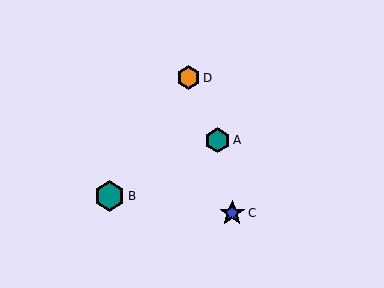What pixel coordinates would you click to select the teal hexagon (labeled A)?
Click at (218, 140) to select the teal hexagon A.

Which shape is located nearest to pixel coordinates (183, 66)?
The orange hexagon (labeled D) at (188, 78) is nearest to that location.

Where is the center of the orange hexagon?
The center of the orange hexagon is at (188, 78).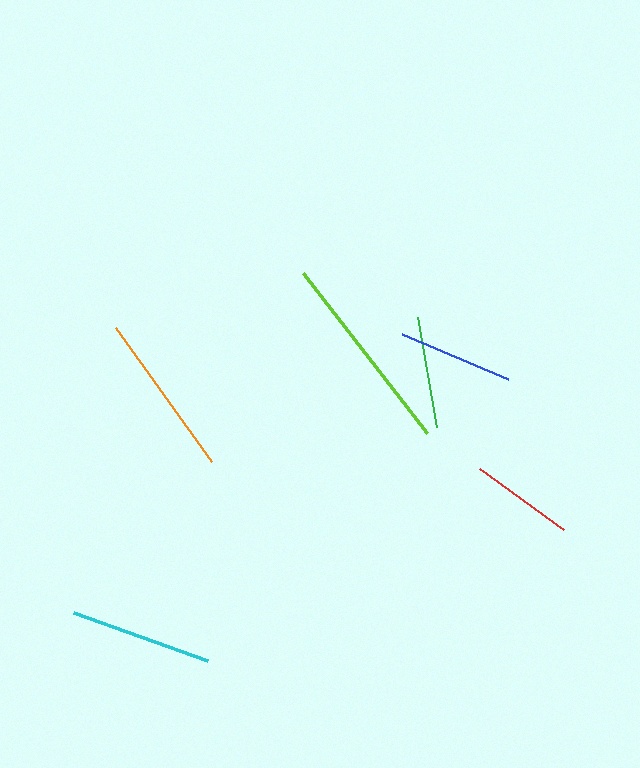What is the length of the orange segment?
The orange segment is approximately 165 pixels long.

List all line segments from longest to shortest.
From longest to shortest: lime, orange, cyan, blue, green, red.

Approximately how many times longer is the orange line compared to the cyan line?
The orange line is approximately 1.2 times the length of the cyan line.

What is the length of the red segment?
The red segment is approximately 103 pixels long.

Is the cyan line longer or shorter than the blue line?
The cyan line is longer than the blue line.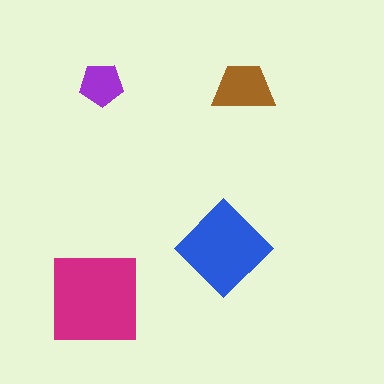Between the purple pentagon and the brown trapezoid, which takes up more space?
The brown trapezoid.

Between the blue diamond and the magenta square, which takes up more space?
The magenta square.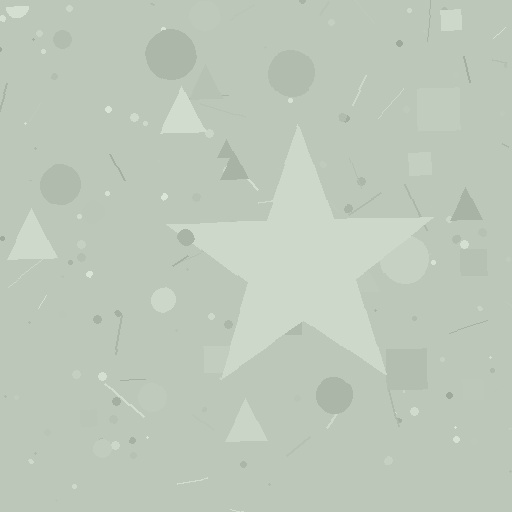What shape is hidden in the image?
A star is hidden in the image.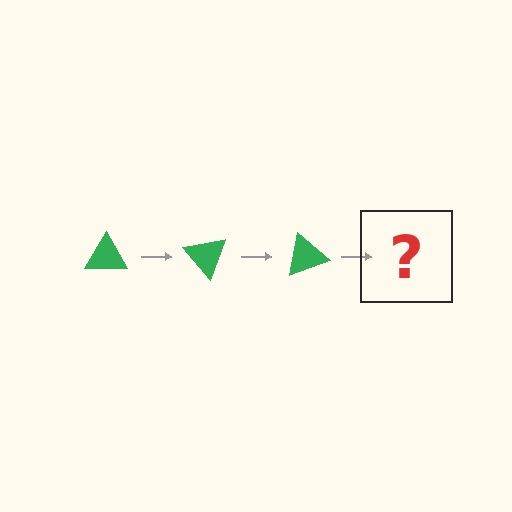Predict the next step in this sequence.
The next step is a green triangle rotated 150 degrees.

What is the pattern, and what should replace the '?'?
The pattern is that the triangle rotates 50 degrees each step. The '?' should be a green triangle rotated 150 degrees.